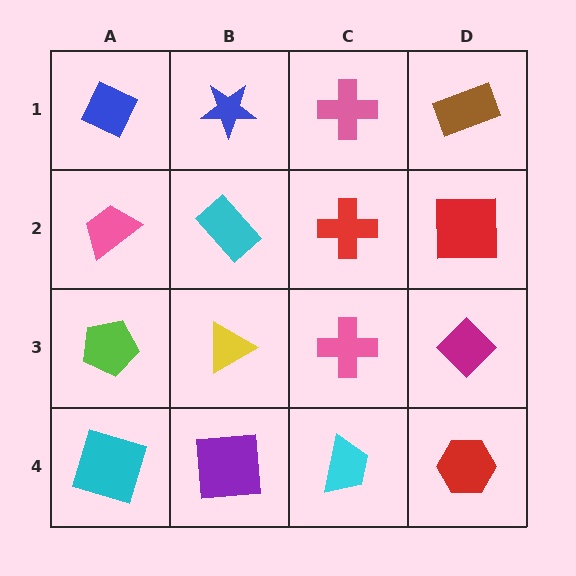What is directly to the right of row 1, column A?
A blue star.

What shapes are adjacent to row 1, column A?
A pink trapezoid (row 2, column A), a blue star (row 1, column B).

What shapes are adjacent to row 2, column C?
A pink cross (row 1, column C), a pink cross (row 3, column C), a cyan rectangle (row 2, column B), a red square (row 2, column D).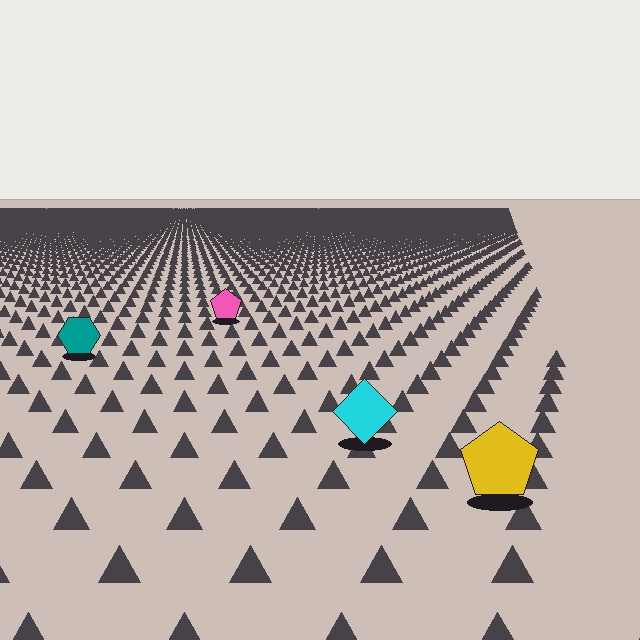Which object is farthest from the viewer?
The pink pentagon is farthest from the viewer. It appears smaller and the ground texture around it is denser.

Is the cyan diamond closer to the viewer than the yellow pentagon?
No. The yellow pentagon is closer — you can tell from the texture gradient: the ground texture is coarser near it.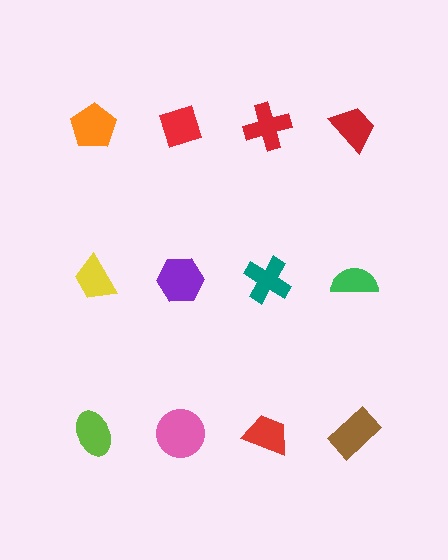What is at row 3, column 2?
A pink circle.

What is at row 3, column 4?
A brown rectangle.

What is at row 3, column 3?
A red trapezoid.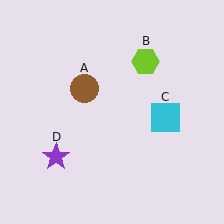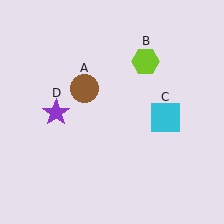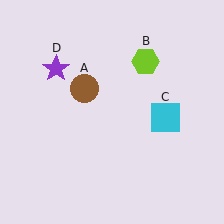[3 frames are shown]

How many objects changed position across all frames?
1 object changed position: purple star (object D).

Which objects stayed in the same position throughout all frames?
Brown circle (object A) and lime hexagon (object B) and cyan square (object C) remained stationary.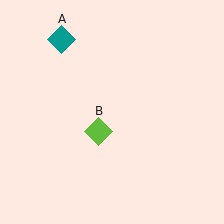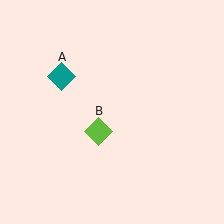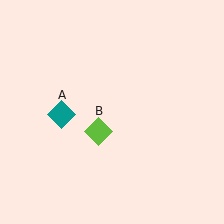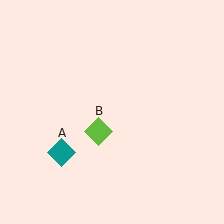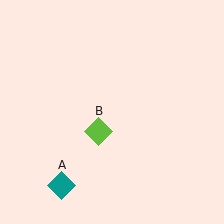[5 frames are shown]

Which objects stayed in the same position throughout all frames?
Lime diamond (object B) remained stationary.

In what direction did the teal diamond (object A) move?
The teal diamond (object A) moved down.